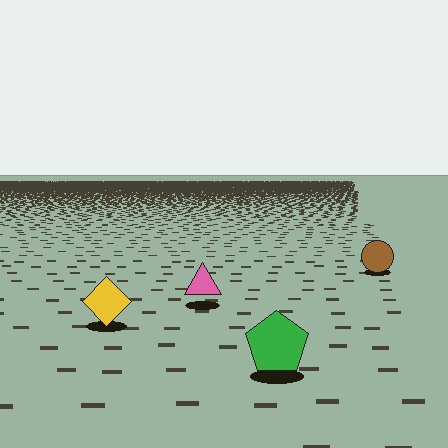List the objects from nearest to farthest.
From nearest to farthest: the green pentagon, the yellow diamond, the pink triangle, the brown circle.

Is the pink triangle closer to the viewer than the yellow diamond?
No. The yellow diamond is closer — you can tell from the texture gradient: the ground texture is coarser near it.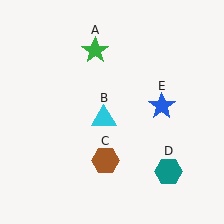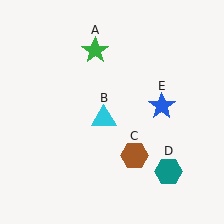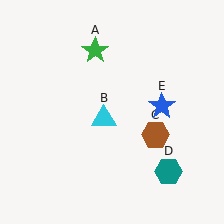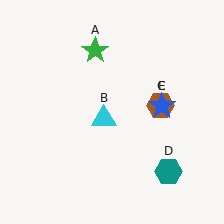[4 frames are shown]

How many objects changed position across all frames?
1 object changed position: brown hexagon (object C).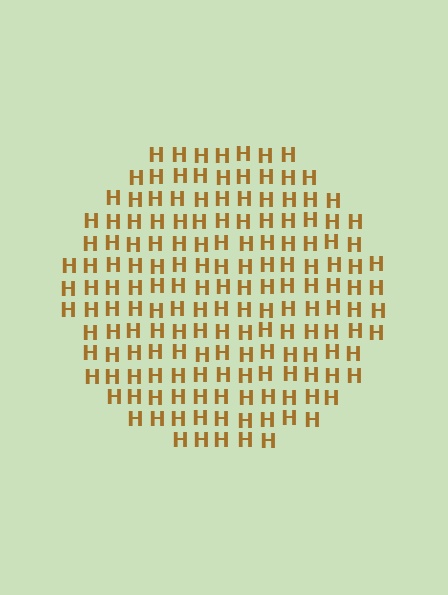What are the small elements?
The small elements are letter H's.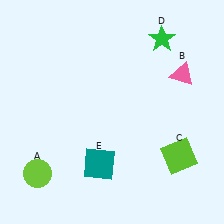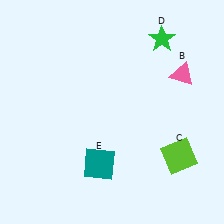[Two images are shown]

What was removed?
The lime circle (A) was removed in Image 2.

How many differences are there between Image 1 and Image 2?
There is 1 difference between the two images.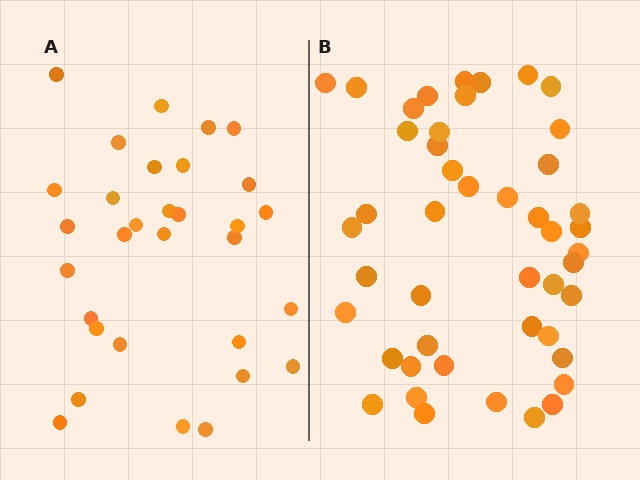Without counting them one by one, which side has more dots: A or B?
Region B (the right region) has more dots.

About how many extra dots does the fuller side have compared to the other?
Region B has approximately 15 more dots than region A.